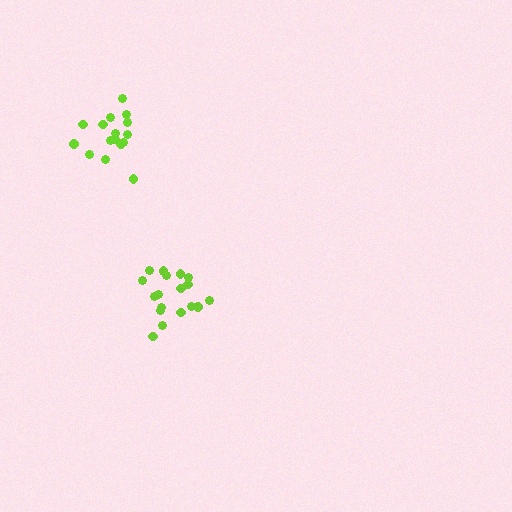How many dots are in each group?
Group 1: 19 dots, Group 2: 16 dots (35 total).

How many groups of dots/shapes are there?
There are 2 groups.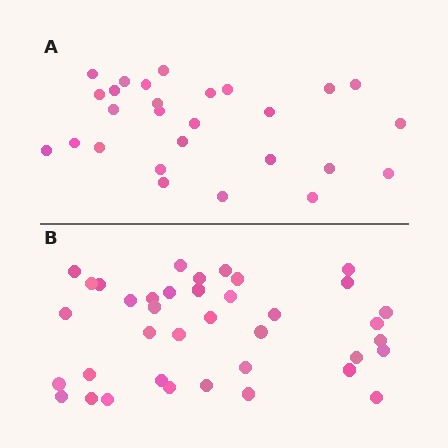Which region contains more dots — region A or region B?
Region B (the bottom region) has more dots.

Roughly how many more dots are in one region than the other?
Region B has roughly 12 or so more dots than region A.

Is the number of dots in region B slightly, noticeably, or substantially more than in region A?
Region B has noticeably more, but not dramatically so. The ratio is roughly 1.4 to 1.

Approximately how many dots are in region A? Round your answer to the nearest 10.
About 30 dots. (The exact count is 27, which rounds to 30.)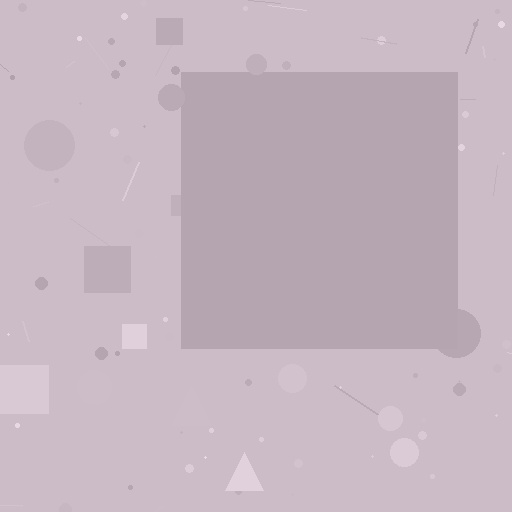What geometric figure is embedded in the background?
A square is embedded in the background.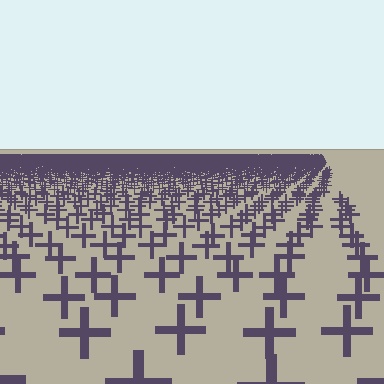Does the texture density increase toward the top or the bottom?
Density increases toward the top.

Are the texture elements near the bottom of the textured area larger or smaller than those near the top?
Larger. Near the bottom, elements are closer to the viewer and appear at a bigger on-screen size.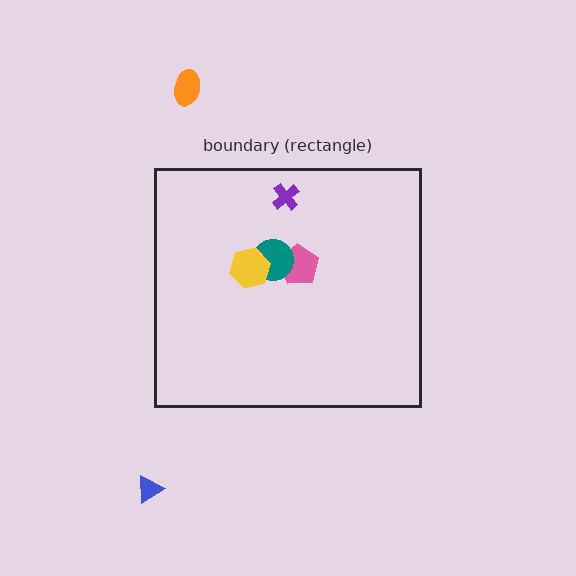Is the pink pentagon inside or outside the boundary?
Inside.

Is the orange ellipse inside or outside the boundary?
Outside.